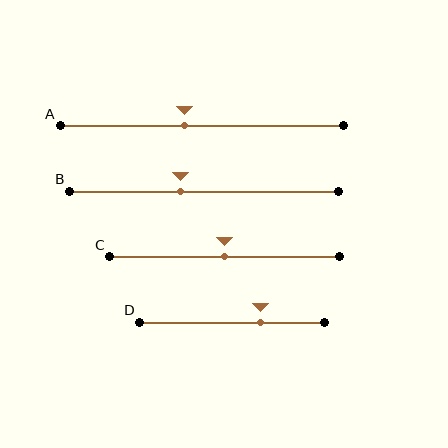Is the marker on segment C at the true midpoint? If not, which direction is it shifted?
Yes, the marker on segment C is at the true midpoint.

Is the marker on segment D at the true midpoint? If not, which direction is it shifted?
No, the marker on segment D is shifted to the right by about 16% of the segment length.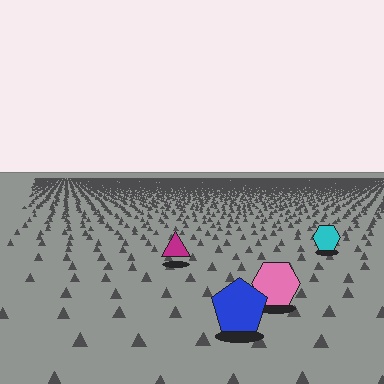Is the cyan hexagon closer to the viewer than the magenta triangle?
No. The magenta triangle is closer — you can tell from the texture gradient: the ground texture is coarser near it.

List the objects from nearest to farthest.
From nearest to farthest: the blue pentagon, the pink hexagon, the magenta triangle, the cyan hexagon.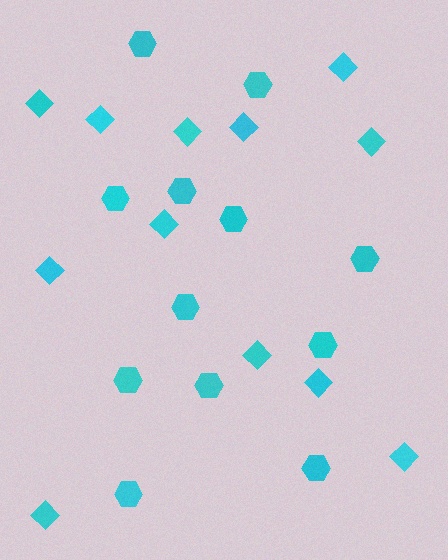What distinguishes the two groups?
There are 2 groups: one group of diamonds (12) and one group of hexagons (12).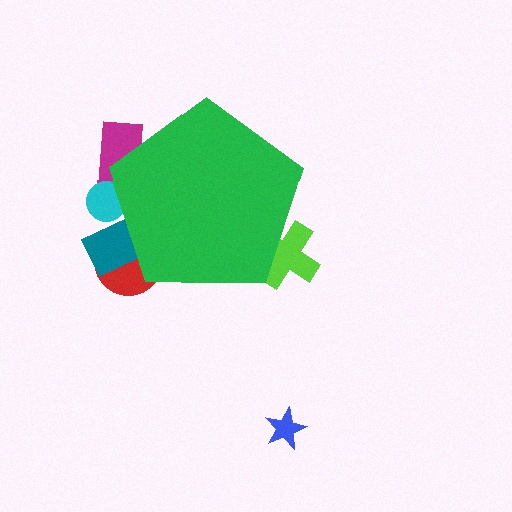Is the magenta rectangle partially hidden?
Yes, the magenta rectangle is partially hidden behind the green pentagon.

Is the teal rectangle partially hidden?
Yes, the teal rectangle is partially hidden behind the green pentagon.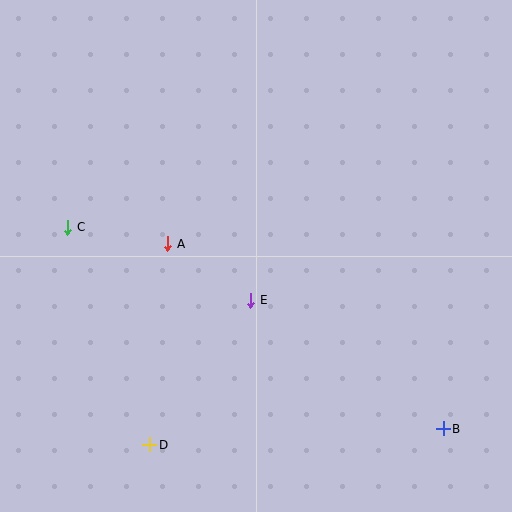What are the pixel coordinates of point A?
Point A is at (168, 244).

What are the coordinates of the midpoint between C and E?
The midpoint between C and E is at (159, 264).